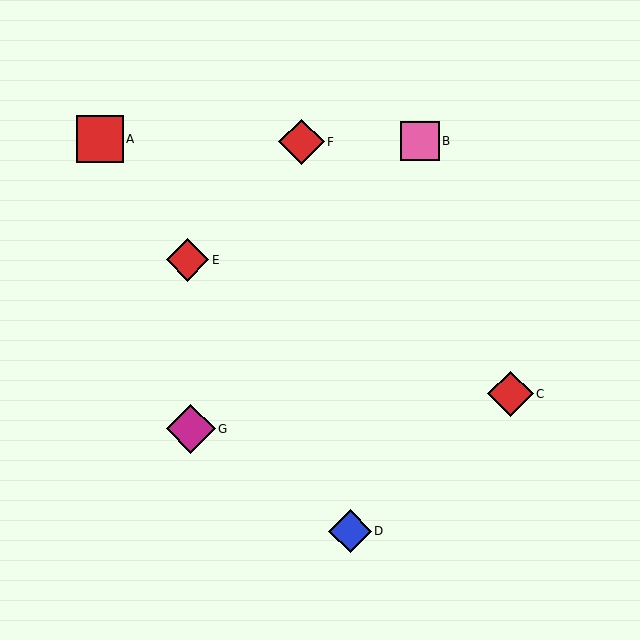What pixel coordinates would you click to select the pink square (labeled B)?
Click at (420, 141) to select the pink square B.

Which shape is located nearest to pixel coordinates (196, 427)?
The magenta diamond (labeled G) at (191, 429) is nearest to that location.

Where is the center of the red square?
The center of the red square is at (100, 139).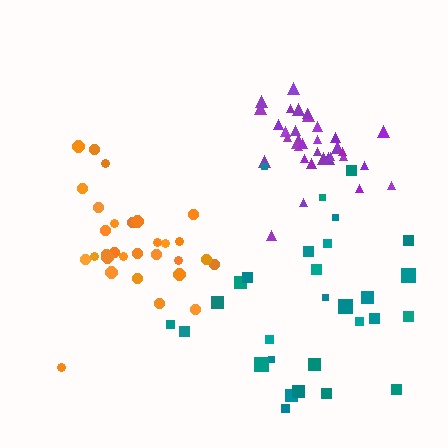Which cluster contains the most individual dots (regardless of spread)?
Purple (35).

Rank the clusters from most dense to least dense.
purple, orange, teal.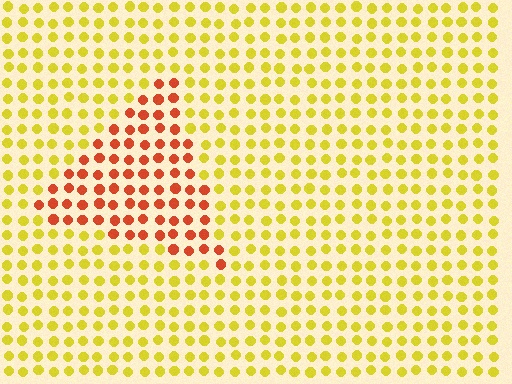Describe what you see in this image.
The image is filled with small yellow elements in a uniform arrangement. A triangle-shaped region is visible where the elements are tinted to a slightly different hue, forming a subtle color boundary.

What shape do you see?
I see a triangle.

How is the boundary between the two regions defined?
The boundary is defined purely by a slight shift in hue (about 49 degrees). Spacing, size, and orientation are identical on both sides.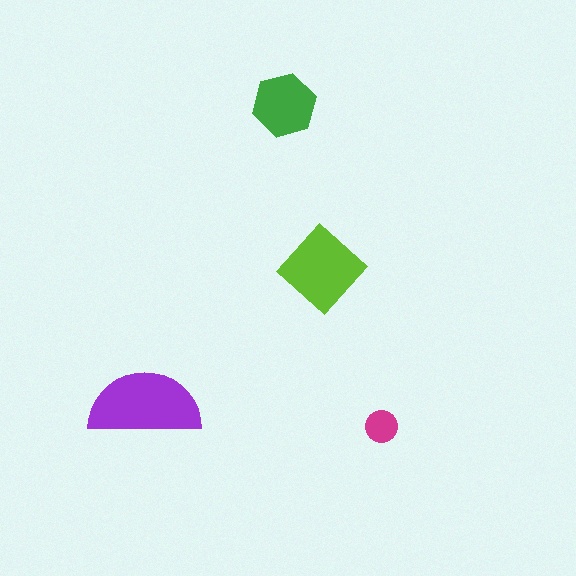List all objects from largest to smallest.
The purple semicircle, the lime diamond, the green hexagon, the magenta circle.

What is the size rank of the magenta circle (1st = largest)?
4th.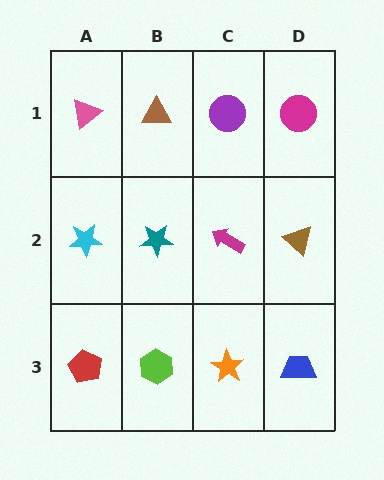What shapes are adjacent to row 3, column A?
A cyan star (row 2, column A), a lime hexagon (row 3, column B).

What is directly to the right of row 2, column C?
A brown triangle.